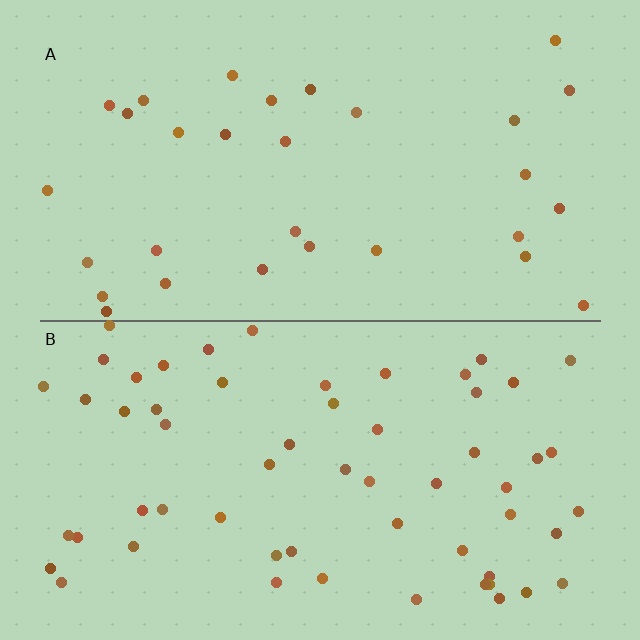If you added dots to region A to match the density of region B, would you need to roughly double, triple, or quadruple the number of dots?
Approximately double.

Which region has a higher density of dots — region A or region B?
B (the bottom).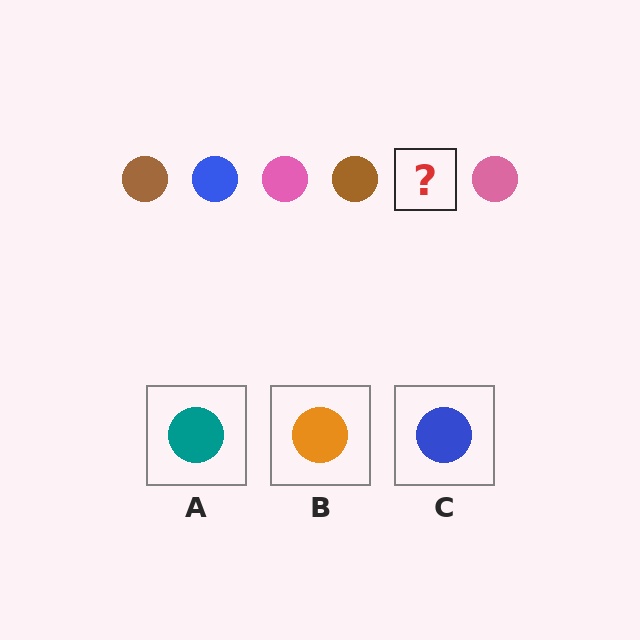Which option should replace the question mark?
Option C.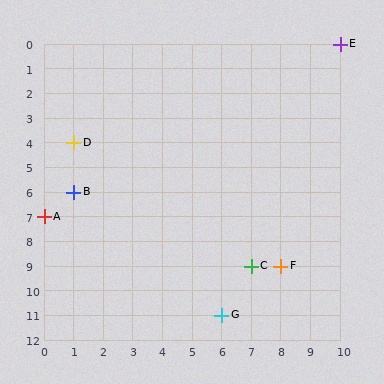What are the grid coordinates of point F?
Point F is at grid coordinates (8, 9).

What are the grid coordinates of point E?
Point E is at grid coordinates (10, 0).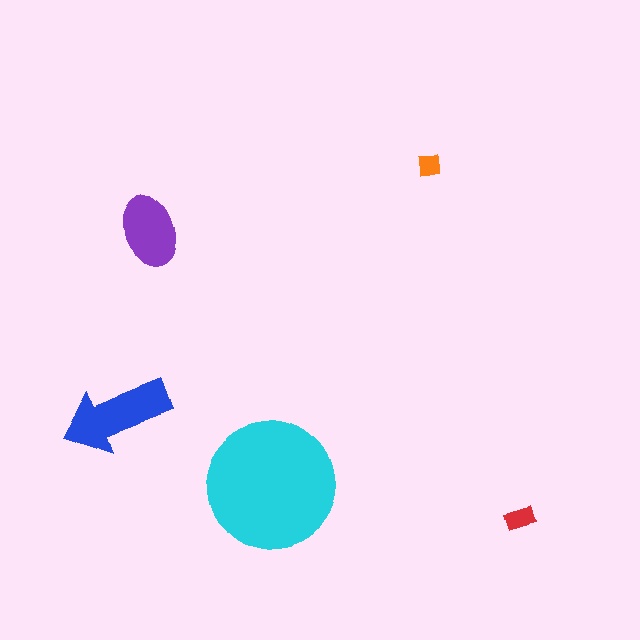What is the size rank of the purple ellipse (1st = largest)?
3rd.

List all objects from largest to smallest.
The cyan circle, the blue arrow, the purple ellipse, the red rectangle, the orange square.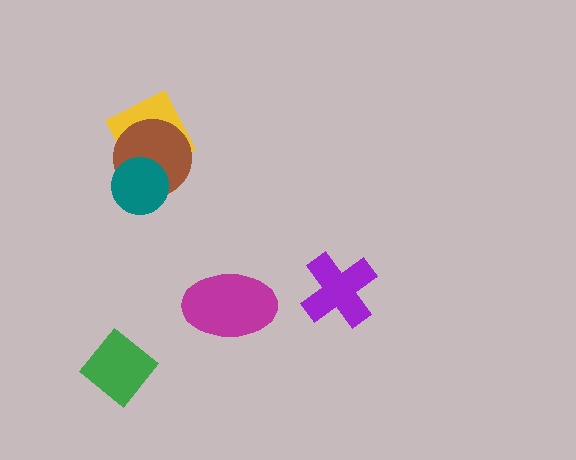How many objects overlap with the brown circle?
2 objects overlap with the brown circle.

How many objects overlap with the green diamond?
0 objects overlap with the green diamond.